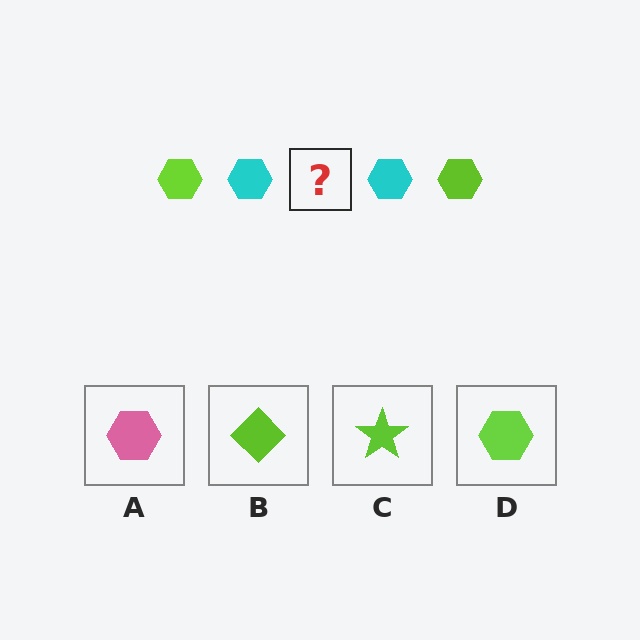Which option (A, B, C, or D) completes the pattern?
D.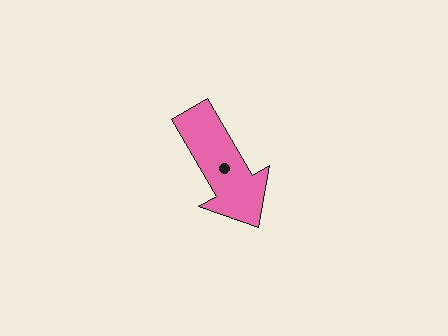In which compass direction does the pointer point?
Southeast.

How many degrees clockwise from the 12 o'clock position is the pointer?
Approximately 150 degrees.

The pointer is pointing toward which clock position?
Roughly 5 o'clock.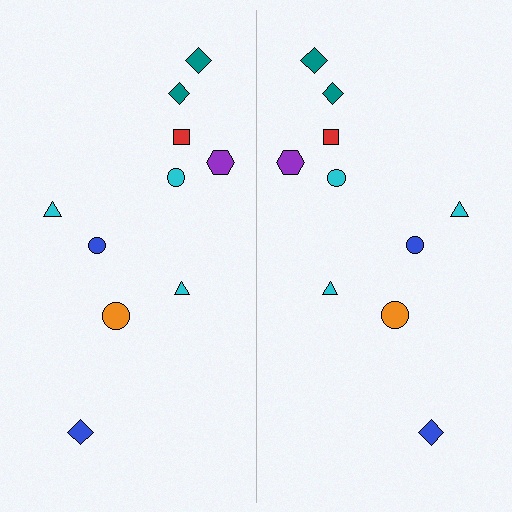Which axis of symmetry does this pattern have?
The pattern has a vertical axis of symmetry running through the center of the image.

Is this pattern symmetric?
Yes, this pattern has bilateral (reflection) symmetry.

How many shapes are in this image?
There are 20 shapes in this image.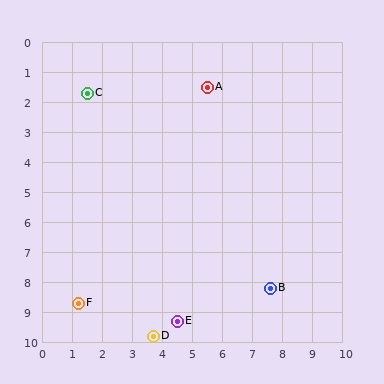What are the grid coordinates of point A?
Point A is at approximately (5.5, 1.5).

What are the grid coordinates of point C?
Point C is at approximately (1.5, 1.7).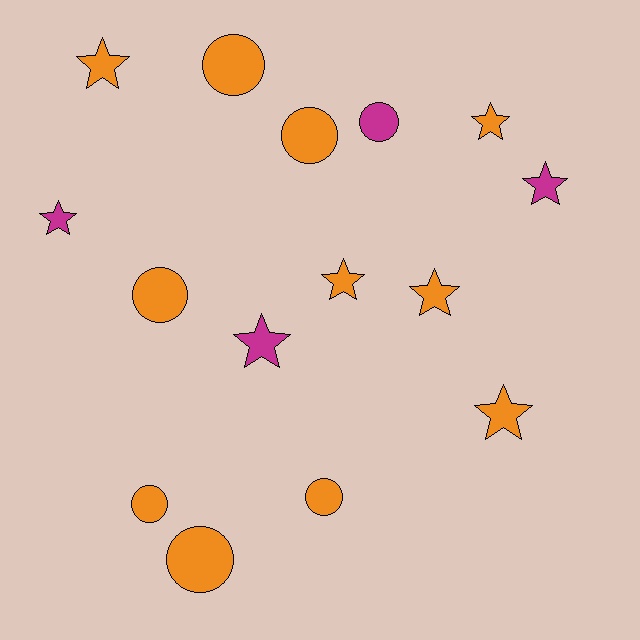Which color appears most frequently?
Orange, with 11 objects.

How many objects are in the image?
There are 15 objects.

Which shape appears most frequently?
Star, with 8 objects.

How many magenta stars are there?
There are 3 magenta stars.